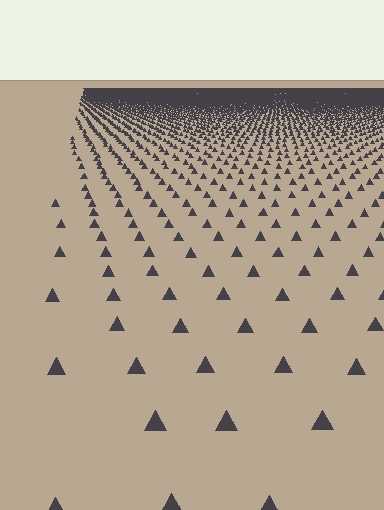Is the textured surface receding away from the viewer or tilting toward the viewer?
The surface is receding away from the viewer. Texture elements get smaller and denser toward the top.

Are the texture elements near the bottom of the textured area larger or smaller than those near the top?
Larger. Near the bottom, elements are closer to the viewer and appear at a bigger on-screen size.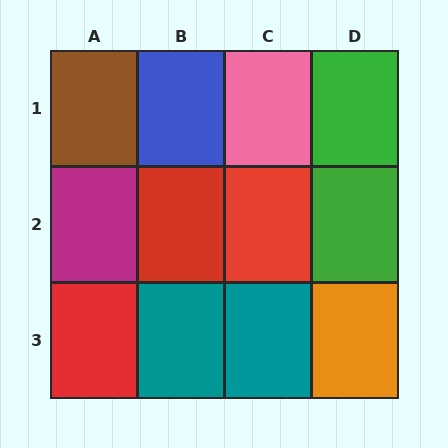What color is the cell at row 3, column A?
Red.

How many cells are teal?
2 cells are teal.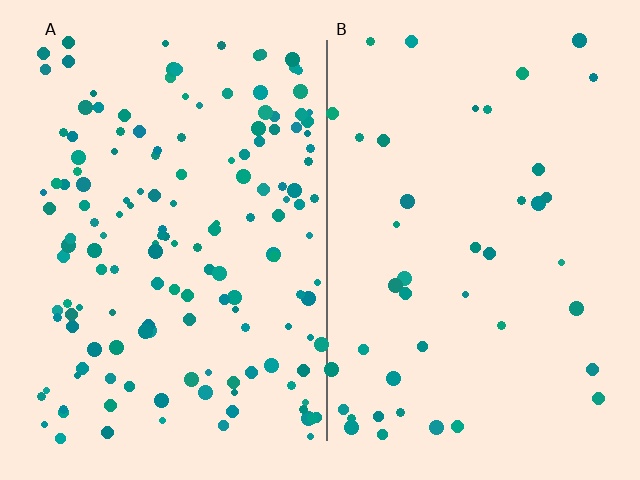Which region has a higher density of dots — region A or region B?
A (the left).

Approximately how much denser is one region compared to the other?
Approximately 3.6× — region A over region B.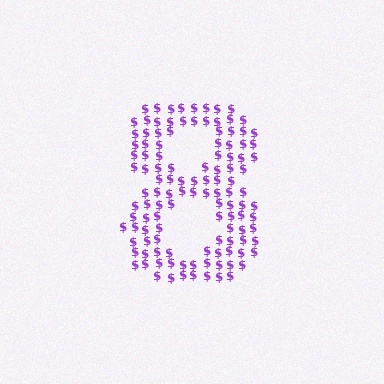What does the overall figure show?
The overall figure shows the digit 8.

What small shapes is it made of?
It is made of small dollar signs.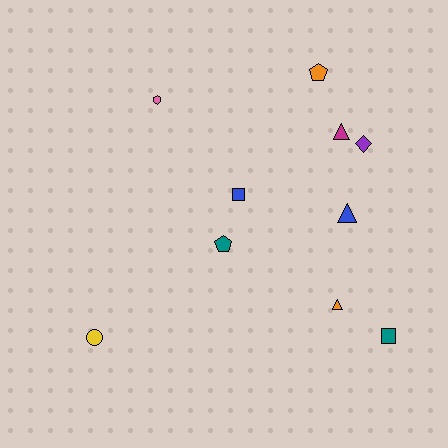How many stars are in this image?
There are no stars.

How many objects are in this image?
There are 10 objects.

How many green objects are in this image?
There are no green objects.